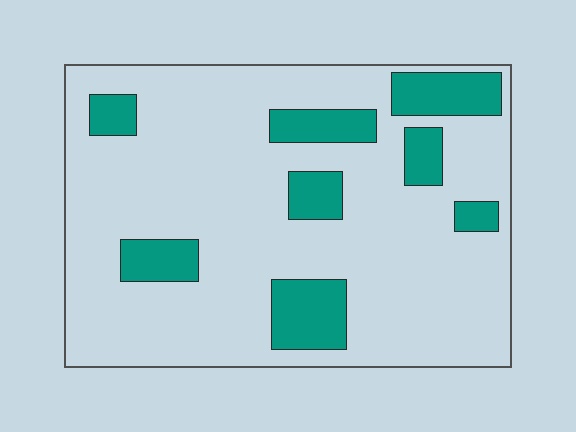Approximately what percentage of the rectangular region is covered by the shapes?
Approximately 20%.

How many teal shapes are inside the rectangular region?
8.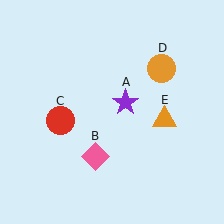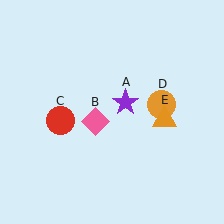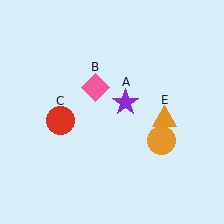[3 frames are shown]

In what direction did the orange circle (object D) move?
The orange circle (object D) moved down.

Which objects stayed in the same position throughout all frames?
Purple star (object A) and red circle (object C) and orange triangle (object E) remained stationary.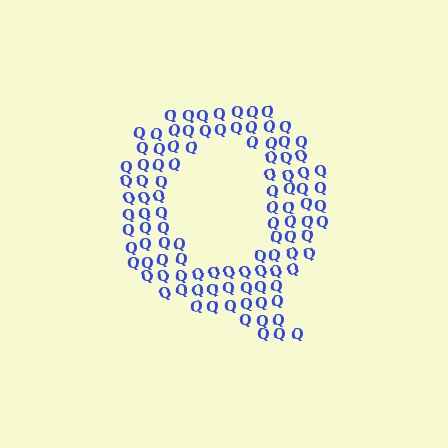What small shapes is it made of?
It is made of small letter Q's.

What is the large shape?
The large shape is the letter Q.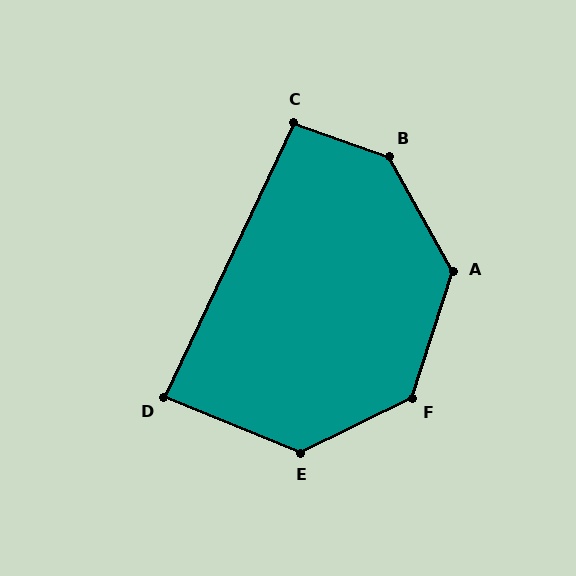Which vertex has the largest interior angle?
B, at approximately 139 degrees.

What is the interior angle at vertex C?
Approximately 95 degrees (obtuse).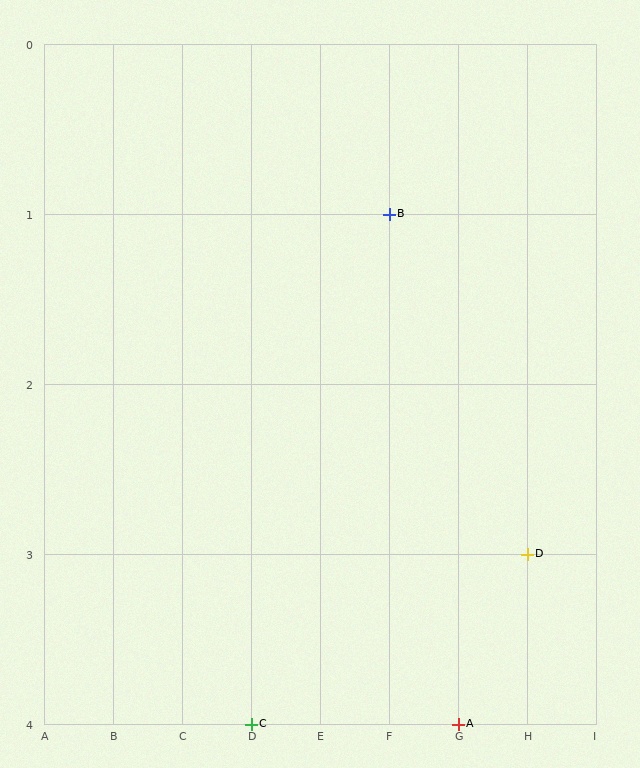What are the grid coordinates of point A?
Point A is at grid coordinates (G, 4).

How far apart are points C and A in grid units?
Points C and A are 3 columns apart.